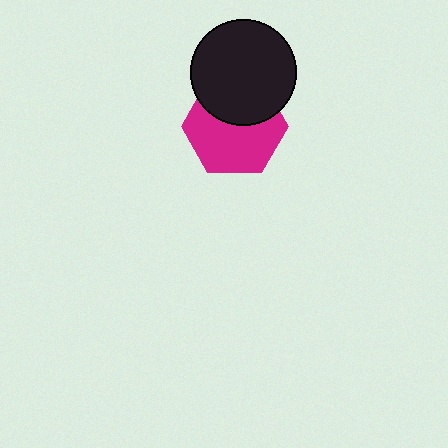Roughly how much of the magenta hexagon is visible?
About half of it is visible (roughly 62%).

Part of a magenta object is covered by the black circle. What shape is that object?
It is a hexagon.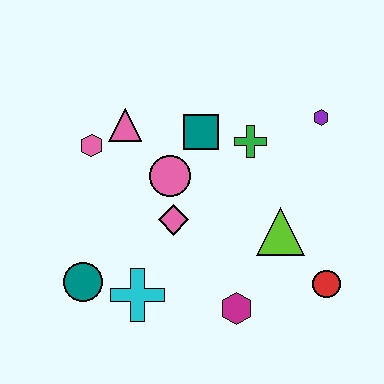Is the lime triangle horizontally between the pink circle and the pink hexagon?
No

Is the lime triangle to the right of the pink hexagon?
Yes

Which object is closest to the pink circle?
The pink diamond is closest to the pink circle.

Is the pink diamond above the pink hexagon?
No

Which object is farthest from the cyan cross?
The purple hexagon is farthest from the cyan cross.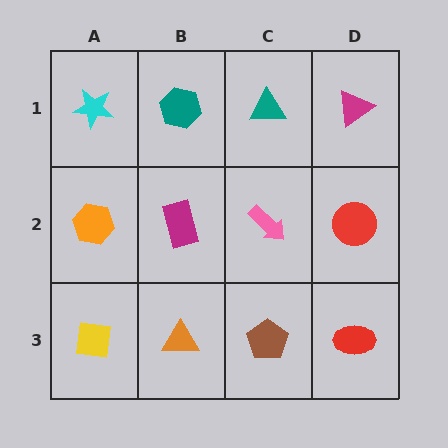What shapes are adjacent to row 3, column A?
An orange hexagon (row 2, column A), an orange triangle (row 3, column B).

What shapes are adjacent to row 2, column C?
A teal triangle (row 1, column C), a brown pentagon (row 3, column C), a magenta rectangle (row 2, column B), a red circle (row 2, column D).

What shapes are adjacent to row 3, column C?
A pink arrow (row 2, column C), an orange triangle (row 3, column B), a red ellipse (row 3, column D).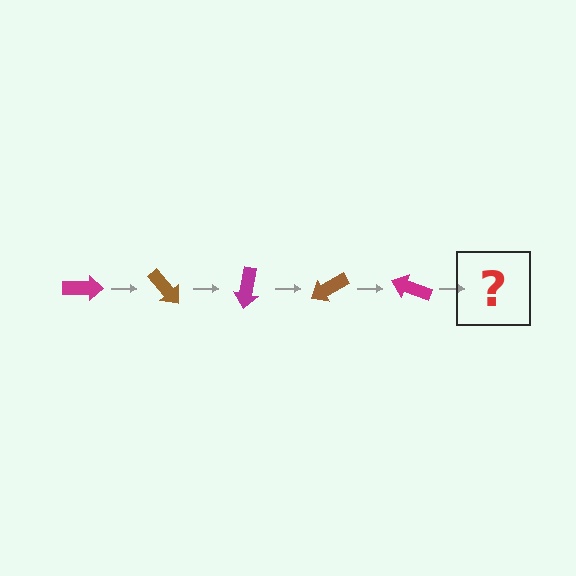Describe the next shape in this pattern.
It should be a brown arrow, rotated 250 degrees from the start.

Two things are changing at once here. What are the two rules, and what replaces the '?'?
The two rules are that it rotates 50 degrees each step and the color cycles through magenta and brown. The '?' should be a brown arrow, rotated 250 degrees from the start.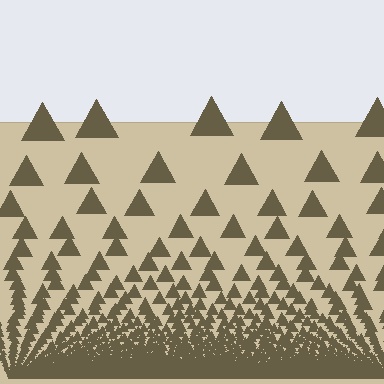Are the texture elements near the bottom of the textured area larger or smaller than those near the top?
Smaller. The gradient is inverted — elements near the bottom are smaller and denser.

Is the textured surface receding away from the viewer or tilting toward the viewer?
The surface appears to tilt toward the viewer. Texture elements get larger and sparser toward the top.